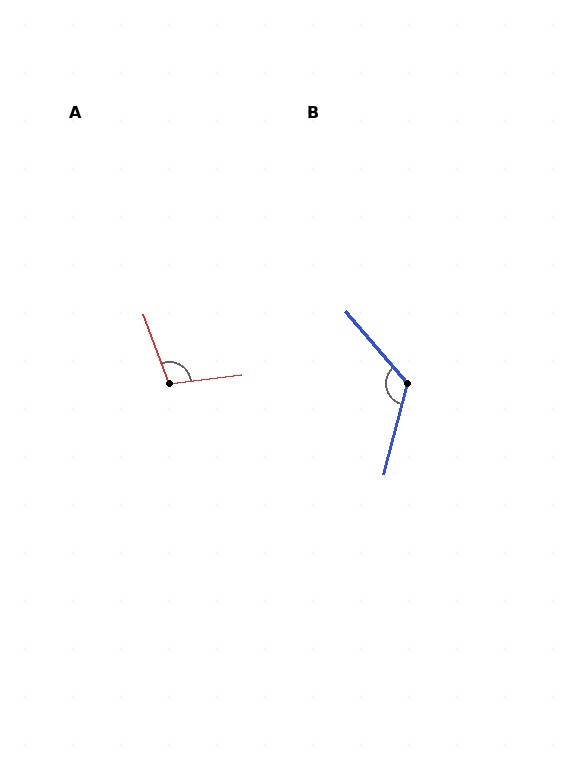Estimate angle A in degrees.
Approximately 104 degrees.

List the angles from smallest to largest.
A (104°), B (125°).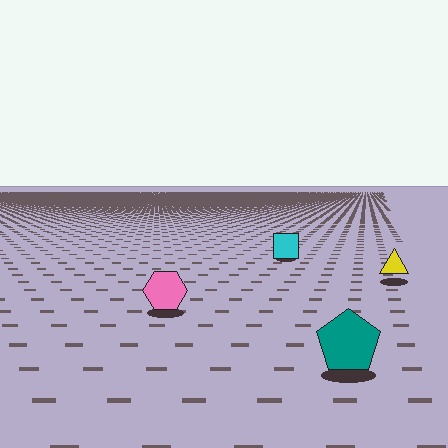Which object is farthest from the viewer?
The cyan square is farthest from the viewer. It appears smaller and the ground texture around it is denser.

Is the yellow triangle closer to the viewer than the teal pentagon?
No. The teal pentagon is closer — you can tell from the texture gradient: the ground texture is coarser near it.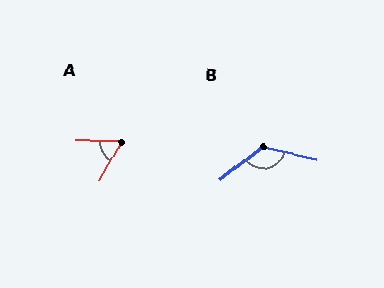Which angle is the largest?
B, at approximately 130 degrees.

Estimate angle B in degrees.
Approximately 130 degrees.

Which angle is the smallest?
A, at approximately 61 degrees.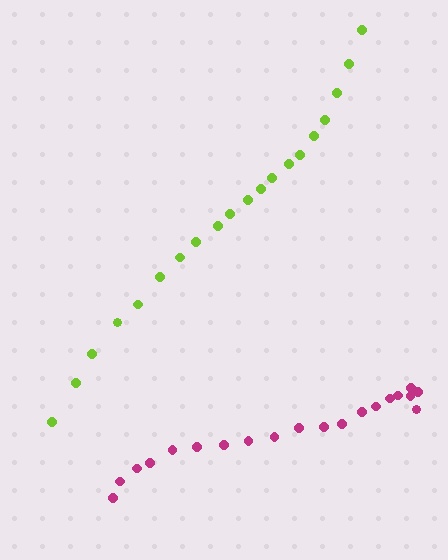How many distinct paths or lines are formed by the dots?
There are 2 distinct paths.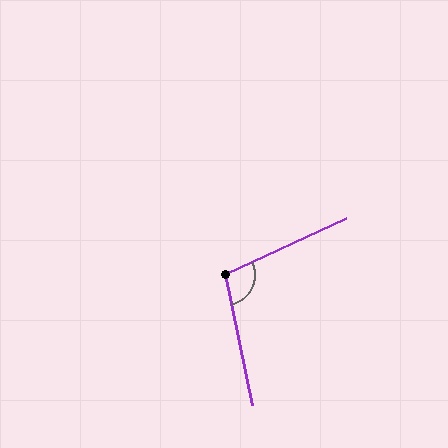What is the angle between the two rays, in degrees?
Approximately 103 degrees.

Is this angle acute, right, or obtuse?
It is obtuse.